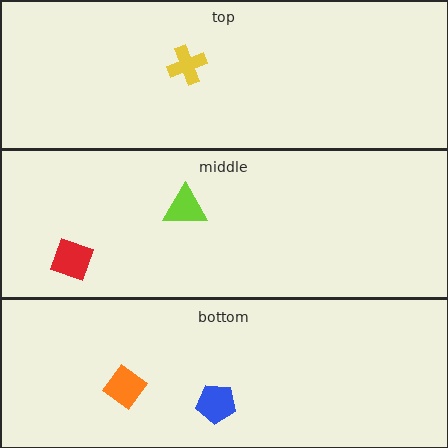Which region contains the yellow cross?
The top region.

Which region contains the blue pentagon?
The bottom region.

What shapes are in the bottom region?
The orange diamond, the blue pentagon.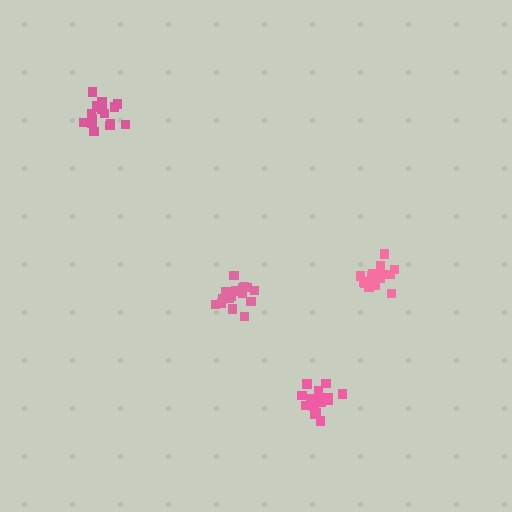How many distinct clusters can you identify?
There are 4 distinct clusters.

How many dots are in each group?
Group 1: 17 dots, Group 2: 17 dots, Group 3: 17 dots, Group 4: 17 dots (68 total).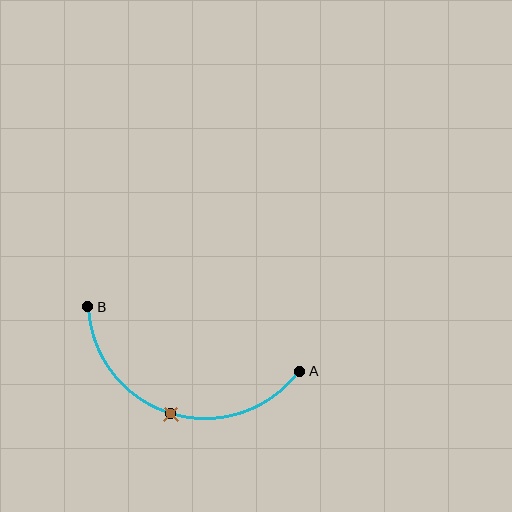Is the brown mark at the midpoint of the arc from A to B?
Yes. The brown mark lies on the arc at equal arc-length from both A and B — it is the arc midpoint.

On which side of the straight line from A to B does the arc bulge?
The arc bulges below the straight line connecting A and B.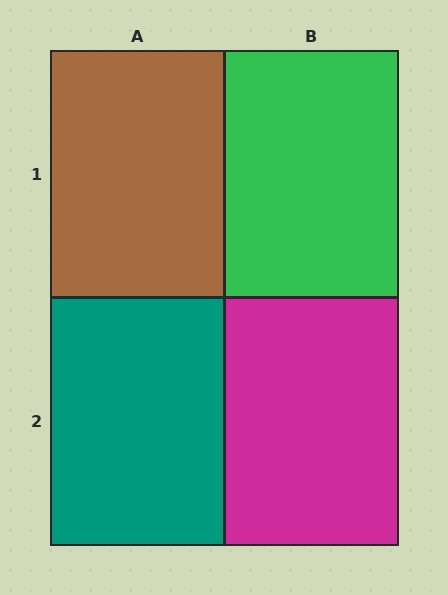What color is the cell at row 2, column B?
Magenta.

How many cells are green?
1 cell is green.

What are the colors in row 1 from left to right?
Brown, green.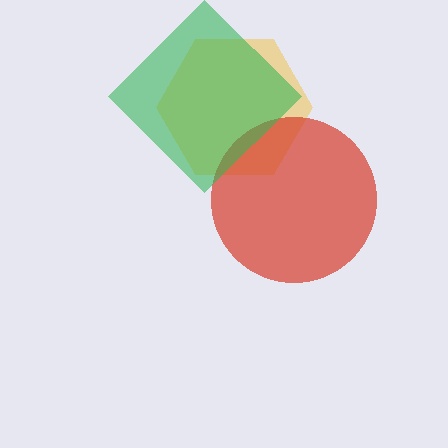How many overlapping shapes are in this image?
There are 3 overlapping shapes in the image.